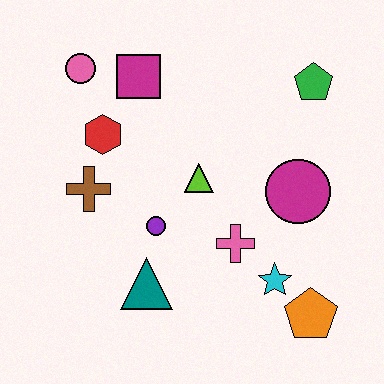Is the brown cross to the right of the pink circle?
Yes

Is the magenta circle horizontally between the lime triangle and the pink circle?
No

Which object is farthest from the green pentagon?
The teal triangle is farthest from the green pentagon.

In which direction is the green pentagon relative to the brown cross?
The green pentagon is to the right of the brown cross.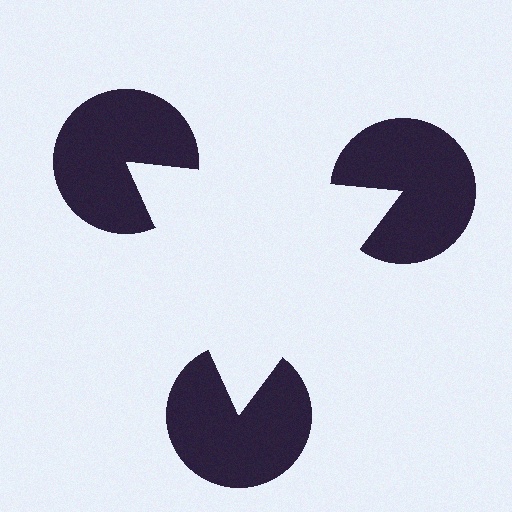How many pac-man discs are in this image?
There are 3 — one at each vertex of the illusory triangle.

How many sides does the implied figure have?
3 sides.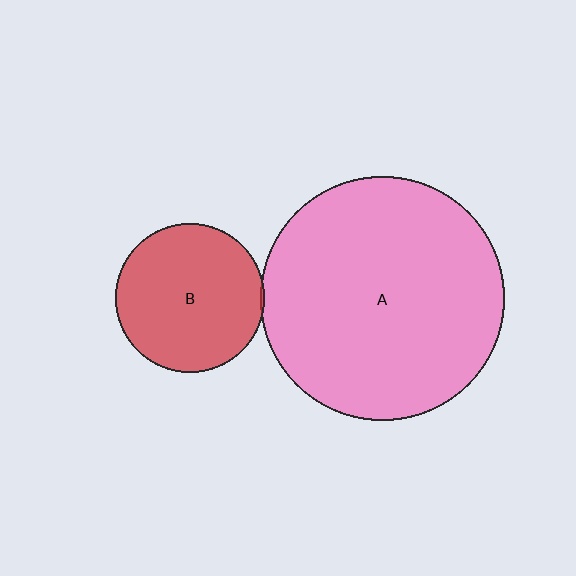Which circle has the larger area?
Circle A (pink).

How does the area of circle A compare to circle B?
Approximately 2.6 times.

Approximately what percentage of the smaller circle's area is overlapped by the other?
Approximately 5%.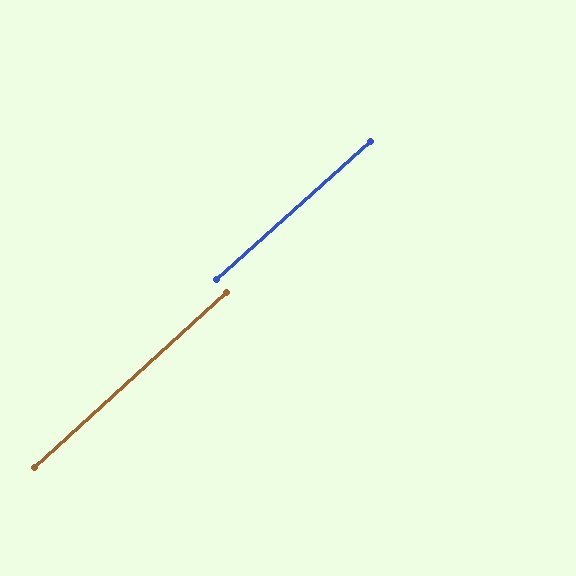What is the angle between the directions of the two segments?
Approximately 0 degrees.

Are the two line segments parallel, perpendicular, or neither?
Parallel — their directions differ by only 0.4°.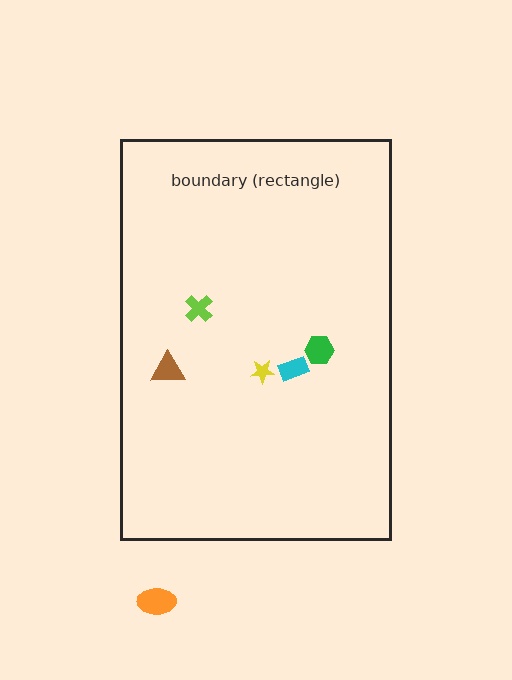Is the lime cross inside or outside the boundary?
Inside.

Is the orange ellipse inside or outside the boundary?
Outside.